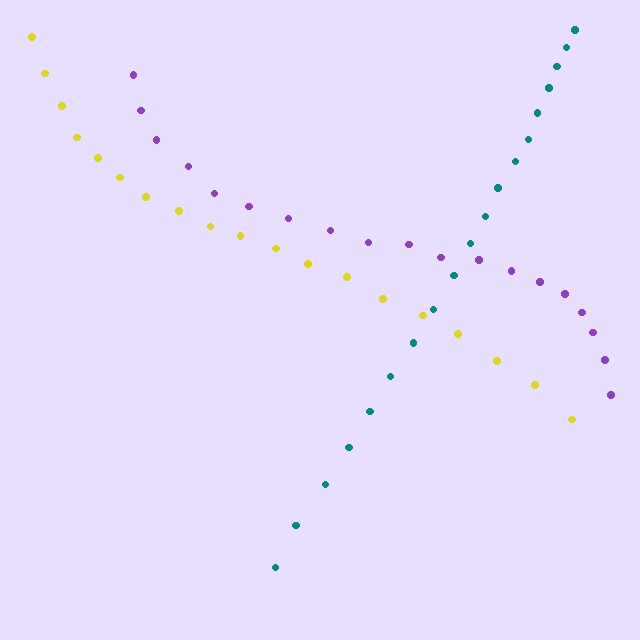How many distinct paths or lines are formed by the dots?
There are 3 distinct paths.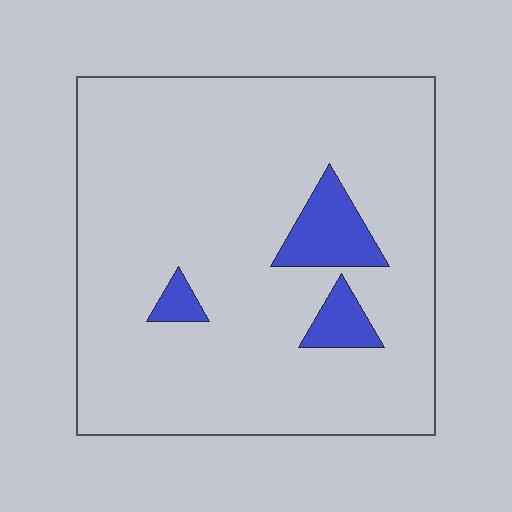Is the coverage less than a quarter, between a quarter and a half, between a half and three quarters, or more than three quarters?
Less than a quarter.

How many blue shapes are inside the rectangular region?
3.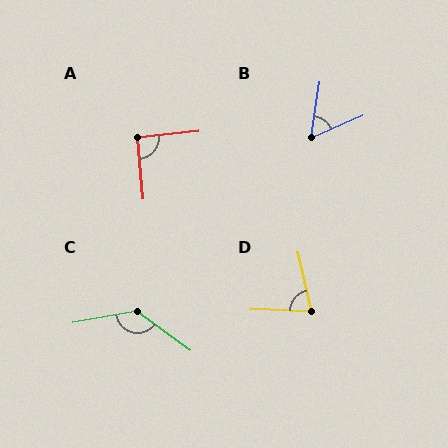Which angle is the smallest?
B, at approximately 57 degrees.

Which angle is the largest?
C, at approximately 134 degrees.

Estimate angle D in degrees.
Approximately 75 degrees.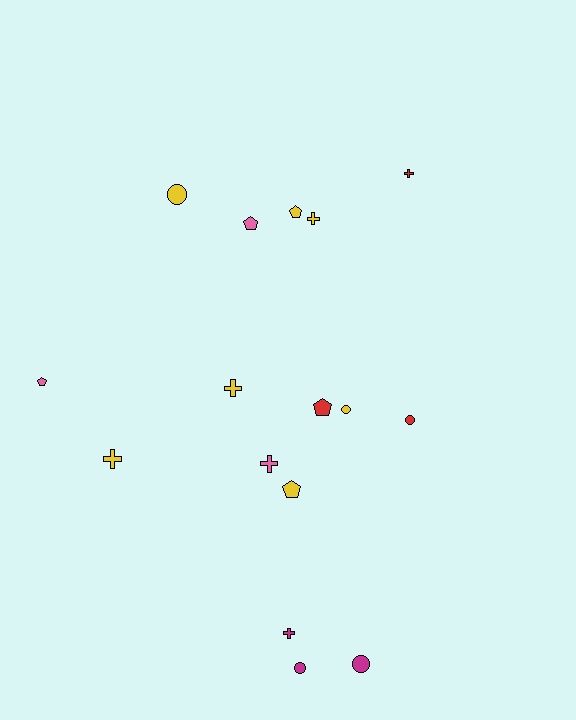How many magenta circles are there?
There are 2 magenta circles.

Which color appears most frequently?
Yellow, with 7 objects.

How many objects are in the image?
There are 16 objects.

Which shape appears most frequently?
Cross, with 6 objects.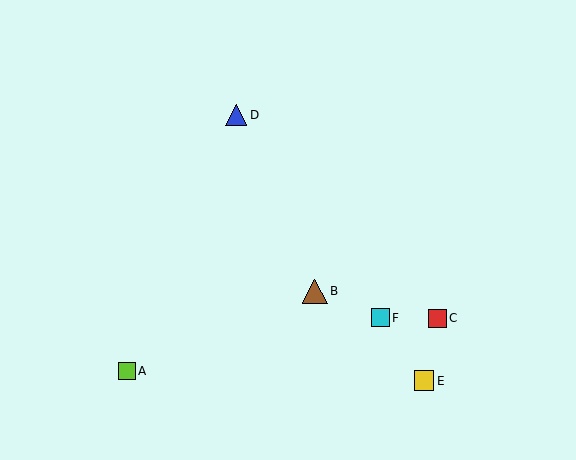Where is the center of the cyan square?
The center of the cyan square is at (380, 318).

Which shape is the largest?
The brown triangle (labeled B) is the largest.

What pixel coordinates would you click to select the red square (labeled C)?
Click at (437, 318) to select the red square C.